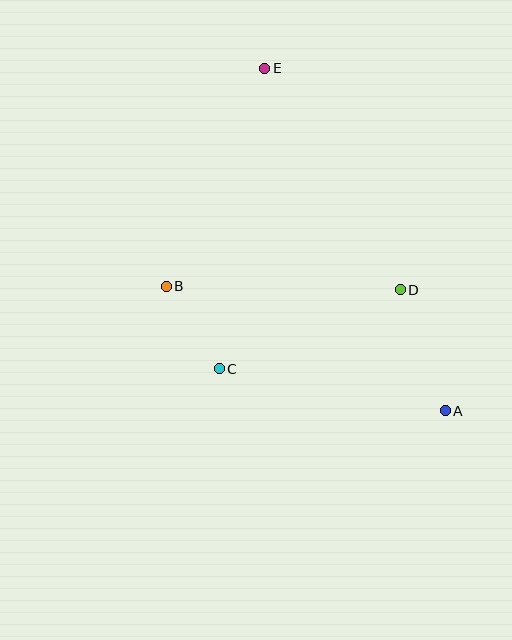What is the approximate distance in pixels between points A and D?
The distance between A and D is approximately 129 pixels.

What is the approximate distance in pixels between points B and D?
The distance between B and D is approximately 234 pixels.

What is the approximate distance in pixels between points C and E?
The distance between C and E is approximately 304 pixels.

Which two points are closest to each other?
Points B and C are closest to each other.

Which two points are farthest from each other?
Points A and E are farthest from each other.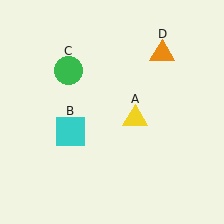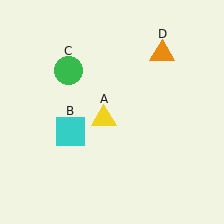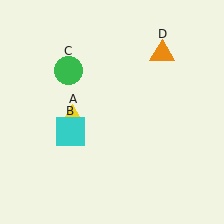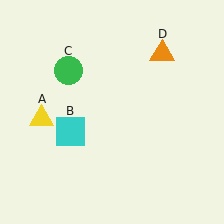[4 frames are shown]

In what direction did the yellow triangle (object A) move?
The yellow triangle (object A) moved left.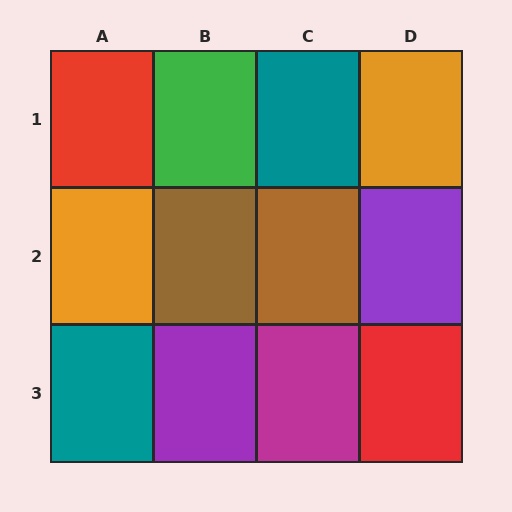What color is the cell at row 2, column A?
Orange.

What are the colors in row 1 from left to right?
Red, green, teal, orange.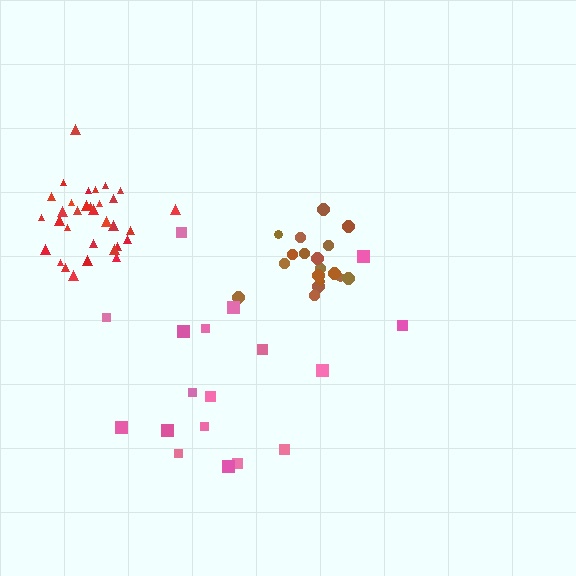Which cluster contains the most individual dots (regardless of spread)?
Red (32).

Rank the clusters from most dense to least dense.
red, brown, pink.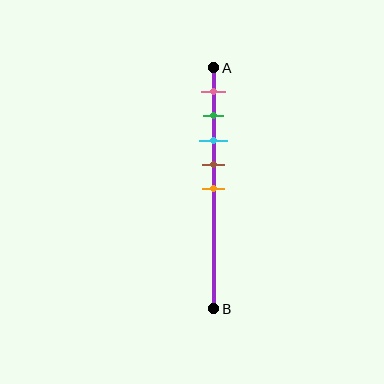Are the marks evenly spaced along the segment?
Yes, the marks are approximately evenly spaced.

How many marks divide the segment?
There are 5 marks dividing the segment.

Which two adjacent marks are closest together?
The green and cyan marks are the closest adjacent pair.